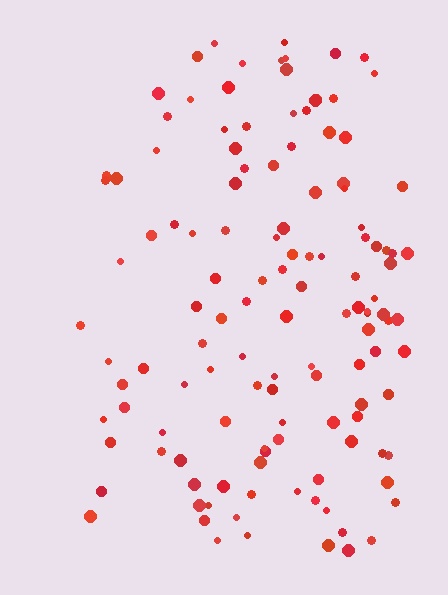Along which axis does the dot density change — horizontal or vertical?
Horizontal.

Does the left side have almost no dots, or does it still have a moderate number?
Still a moderate number, just noticeably fewer than the right.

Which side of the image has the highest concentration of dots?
The right.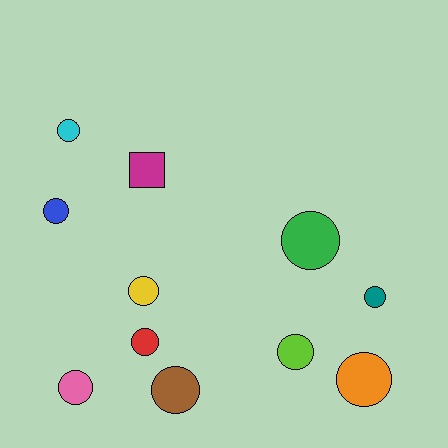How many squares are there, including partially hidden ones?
There is 1 square.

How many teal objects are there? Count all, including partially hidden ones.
There is 1 teal object.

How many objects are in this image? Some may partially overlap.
There are 11 objects.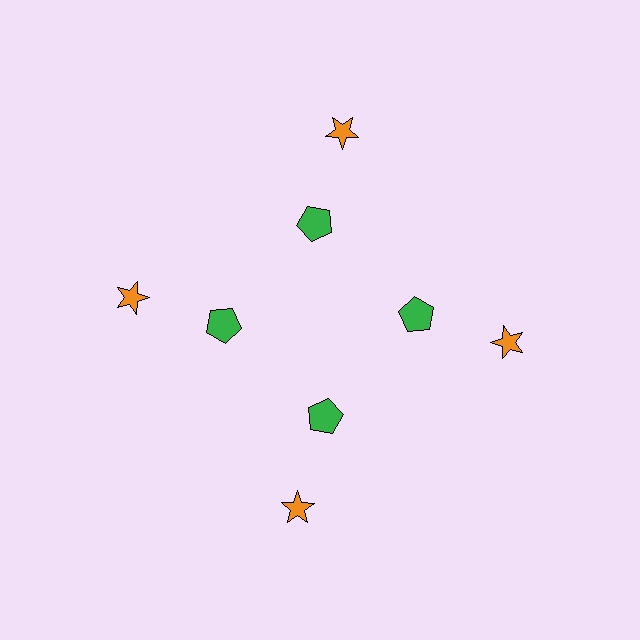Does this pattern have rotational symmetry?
Yes, this pattern has 4-fold rotational symmetry. It looks the same after rotating 90 degrees around the center.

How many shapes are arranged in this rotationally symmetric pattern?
There are 8 shapes, arranged in 4 groups of 2.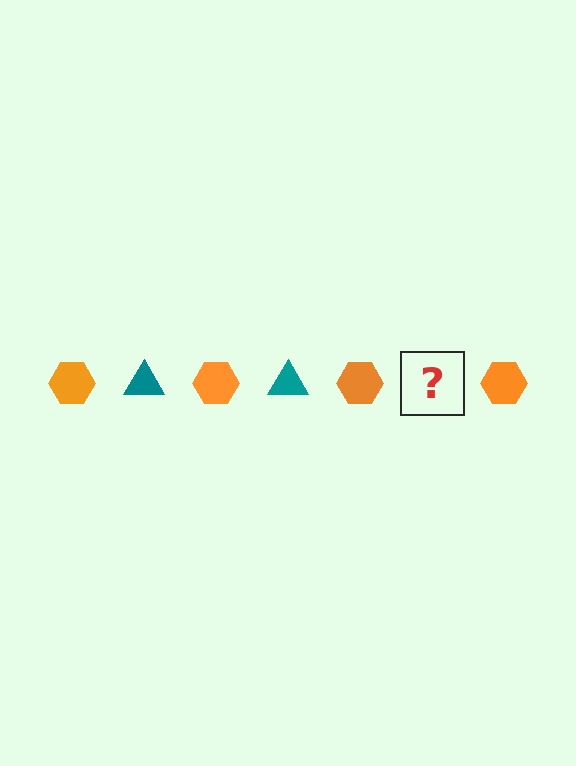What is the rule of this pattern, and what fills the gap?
The rule is that the pattern alternates between orange hexagon and teal triangle. The gap should be filled with a teal triangle.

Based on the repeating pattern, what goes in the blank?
The blank should be a teal triangle.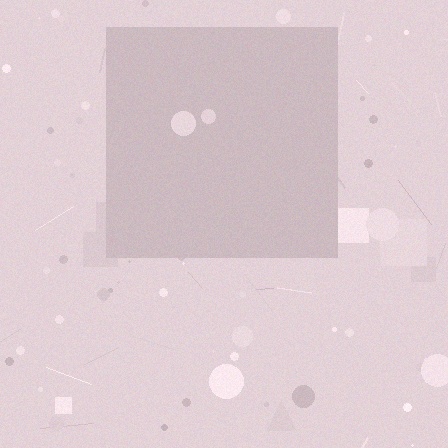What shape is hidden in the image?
A square is hidden in the image.